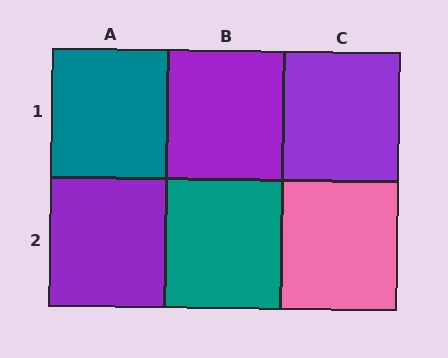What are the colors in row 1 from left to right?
Teal, purple, purple.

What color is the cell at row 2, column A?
Purple.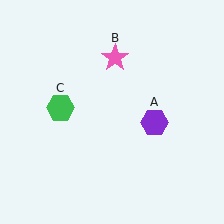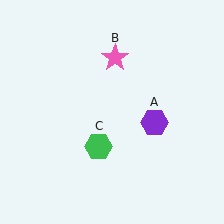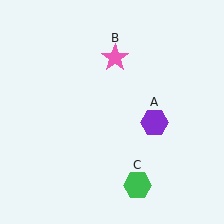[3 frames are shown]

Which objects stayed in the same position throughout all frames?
Purple hexagon (object A) and pink star (object B) remained stationary.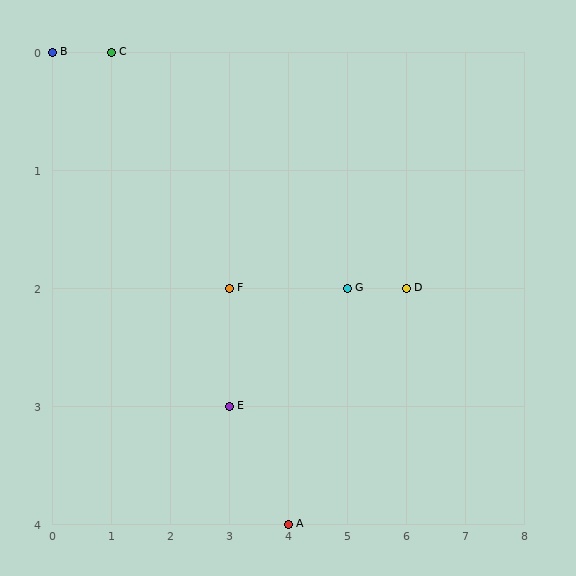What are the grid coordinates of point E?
Point E is at grid coordinates (3, 3).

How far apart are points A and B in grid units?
Points A and B are 4 columns and 4 rows apart (about 5.7 grid units diagonally).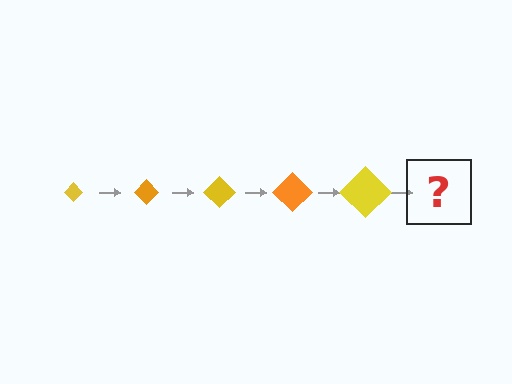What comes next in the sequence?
The next element should be an orange diamond, larger than the previous one.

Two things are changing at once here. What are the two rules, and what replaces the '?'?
The two rules are that the diamond grows larger each step and the color cycles through yellow and orange. The '?' should be an orange diamond, larger than the previous one.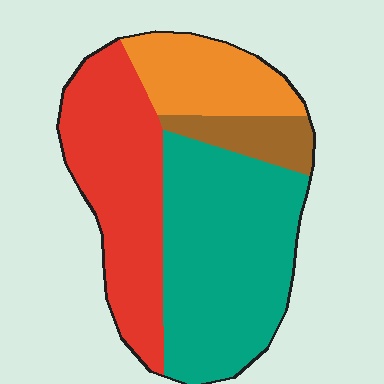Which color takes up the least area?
Brown, at roughly 10%.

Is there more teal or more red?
Teal.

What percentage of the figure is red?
Red takes up between a sixth and a third of the figure.